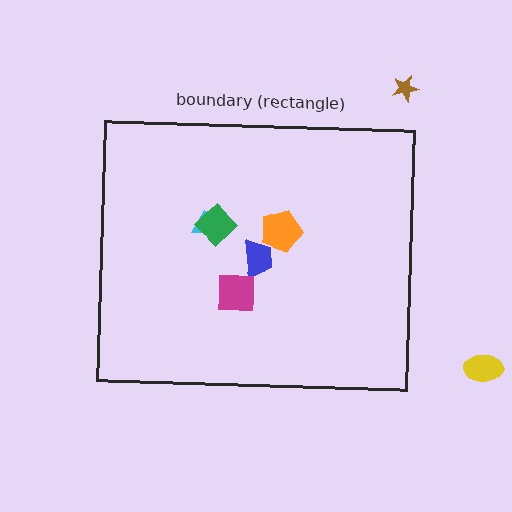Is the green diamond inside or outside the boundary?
Inside.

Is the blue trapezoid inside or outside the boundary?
Inside.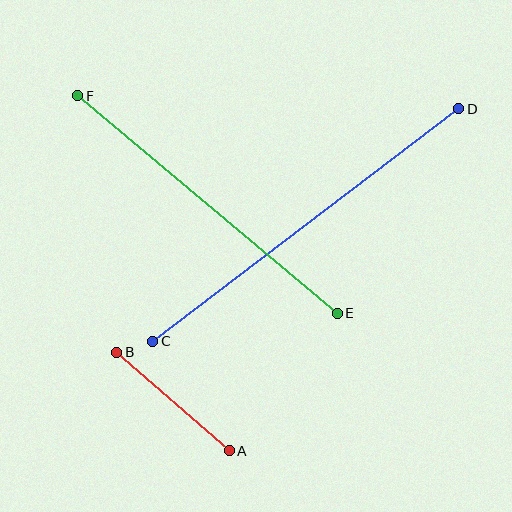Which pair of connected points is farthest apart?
Points C and D are farthest apart.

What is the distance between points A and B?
The distance is approximately 150 pixels.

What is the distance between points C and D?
The distance is approximately 384 pixels.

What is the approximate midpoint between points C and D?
The midpoint is at approximately (306, 225) pixels.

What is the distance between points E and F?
The distance is approximately 339 pixels.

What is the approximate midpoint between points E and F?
The midpoint is at approximately (208, 204) pixels.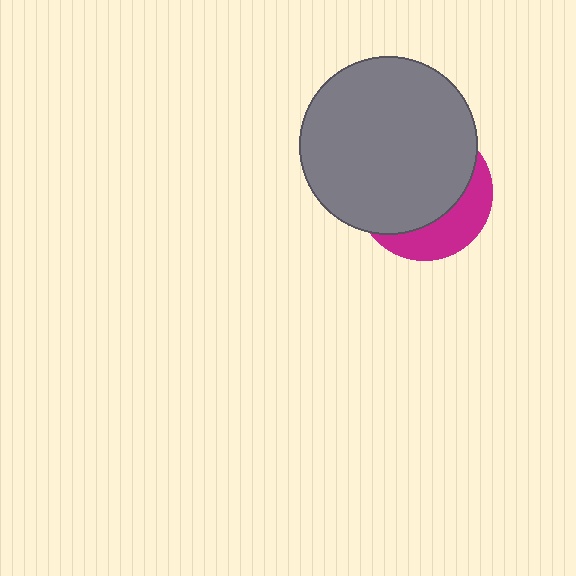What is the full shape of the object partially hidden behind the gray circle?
The partially hidden object is a magenta circle.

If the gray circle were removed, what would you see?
You would see the complete magenta circle.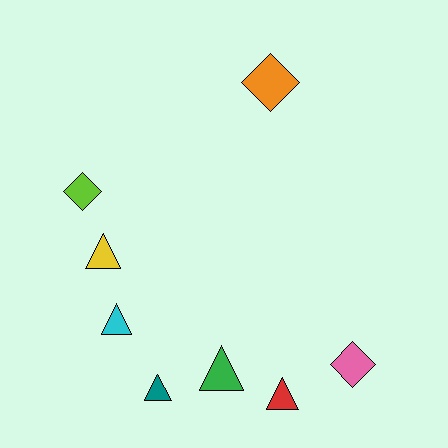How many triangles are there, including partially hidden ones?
There are 5 triangles.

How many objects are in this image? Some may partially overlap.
There are 8 objects.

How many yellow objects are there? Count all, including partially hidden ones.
There is 1 yellow object.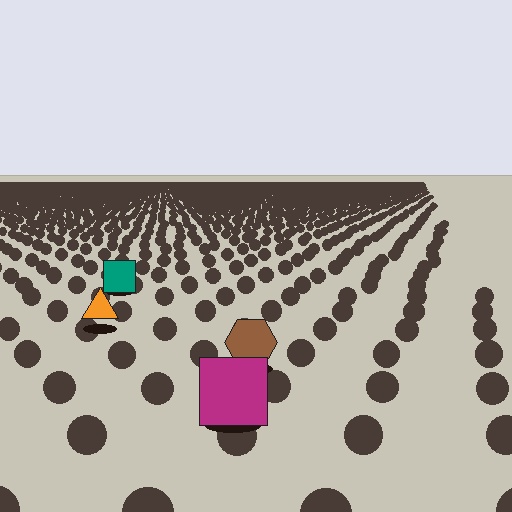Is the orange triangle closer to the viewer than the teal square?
Yes. The orange triangle is closer — you can tell from the texture gradient: the ground texture is coarser near it.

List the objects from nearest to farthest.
From nearest to farthest: the magenta square, the brown hexagon, the orange triangle, the teal square.